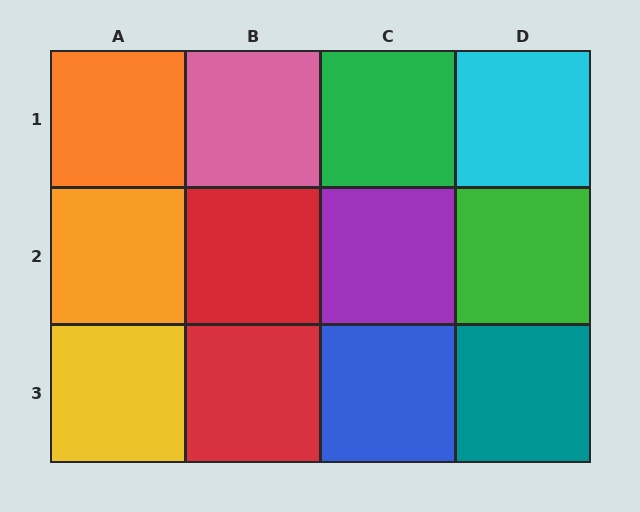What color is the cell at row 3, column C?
Blue.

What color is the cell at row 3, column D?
Teal.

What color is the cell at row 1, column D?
Cyan.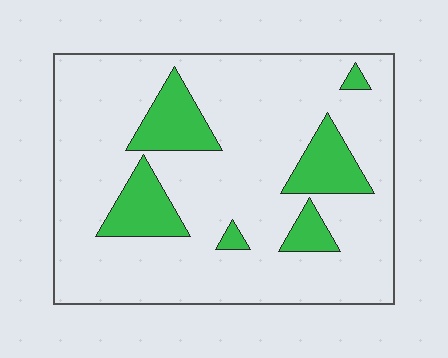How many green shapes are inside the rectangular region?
6.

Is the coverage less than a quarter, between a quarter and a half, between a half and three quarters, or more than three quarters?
Less than a quarter.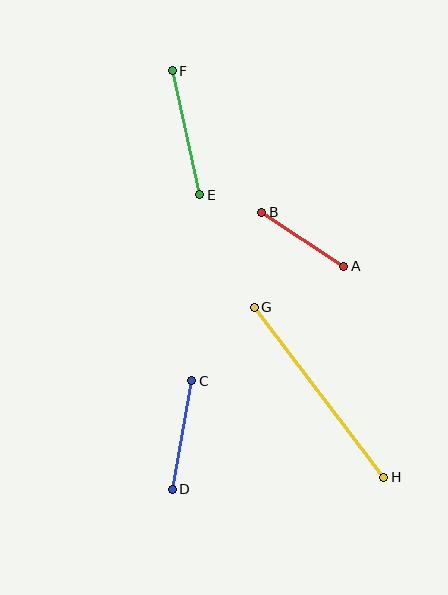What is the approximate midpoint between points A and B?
The midpoint is at approximately (303, 239) pixels.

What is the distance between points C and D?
The distance is approximately 110 pixels.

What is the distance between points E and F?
The distance is approximately 127 pixels.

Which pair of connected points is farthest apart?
Points G and H are farthest apart.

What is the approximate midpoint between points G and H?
The midpoint is at approximately (319, 392) pixels.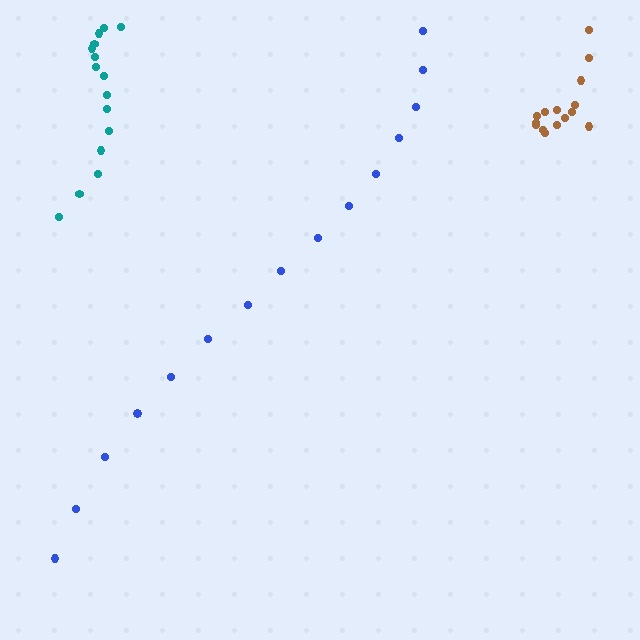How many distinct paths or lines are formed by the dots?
There are 3 distinct paths.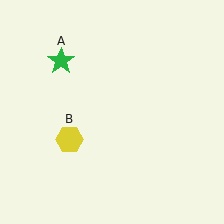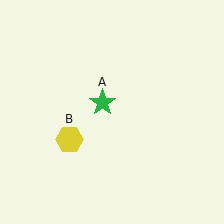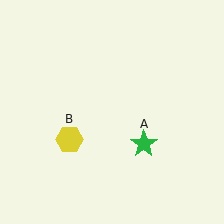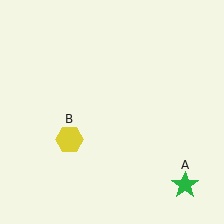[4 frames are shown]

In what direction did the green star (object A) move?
The green star (object A) moved down and to the right.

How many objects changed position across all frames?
1 object changed position: green star (object A).